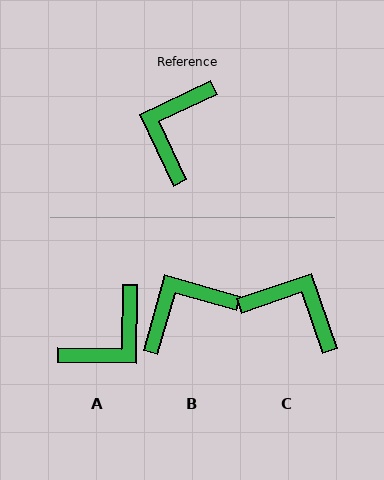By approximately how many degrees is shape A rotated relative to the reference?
Approximately 154 degrees counter-clockwise.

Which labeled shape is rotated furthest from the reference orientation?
A, about 154 degrees away.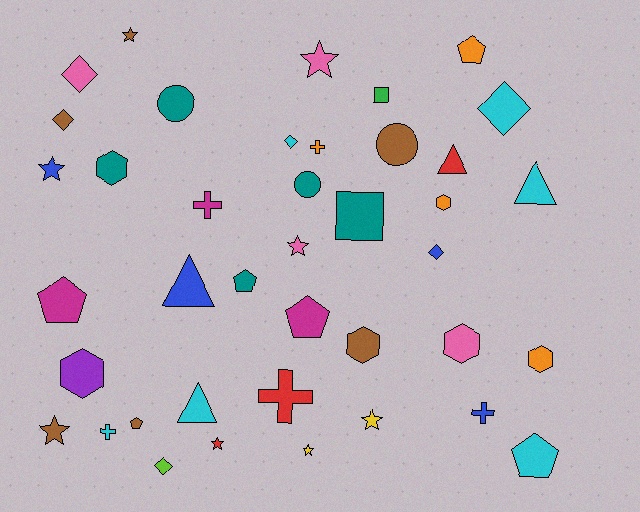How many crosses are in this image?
There are 5 crosses.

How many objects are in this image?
There are 40 objects.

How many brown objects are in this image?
There are 6 brown objects.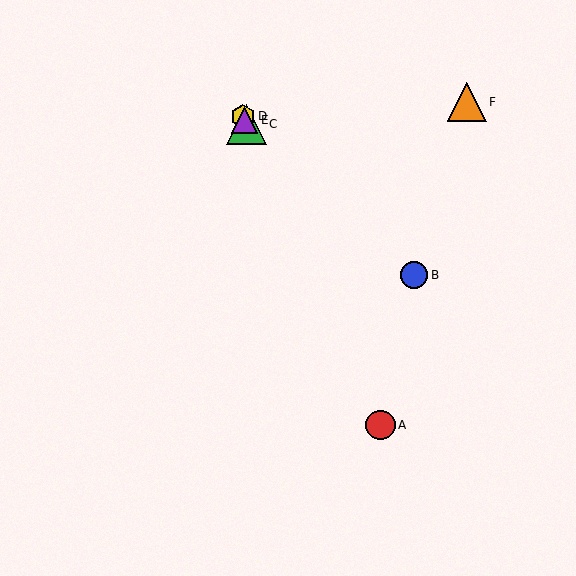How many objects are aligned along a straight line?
4 objects (A, C, D, E) are aligned along a straight line.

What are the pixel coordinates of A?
Object A is at (381, 425).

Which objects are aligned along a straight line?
Objects A, C, D, E are aligned along a straight line.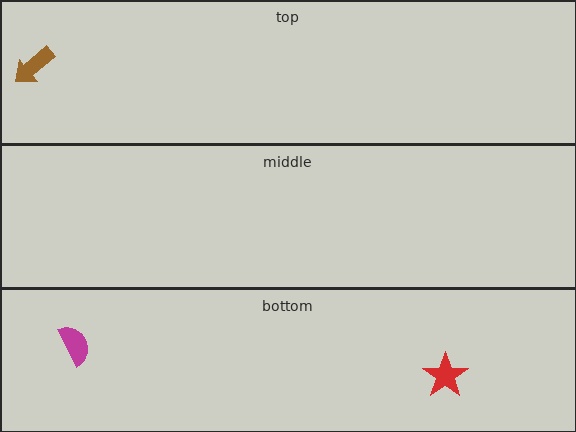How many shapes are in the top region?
1.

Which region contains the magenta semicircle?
The bottom region.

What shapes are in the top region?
The brown arrow.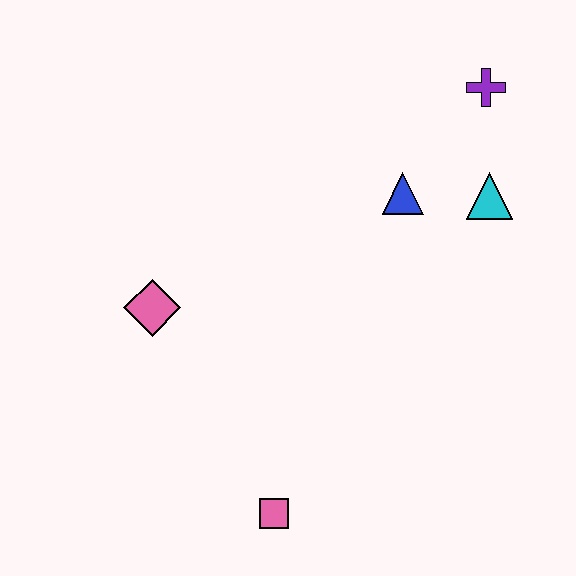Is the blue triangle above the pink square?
Yes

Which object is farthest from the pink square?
The purple cross is farthest from the pink square.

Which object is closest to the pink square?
The pink diamond is closest to the pink square.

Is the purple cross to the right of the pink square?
Yes